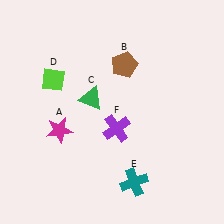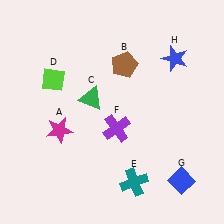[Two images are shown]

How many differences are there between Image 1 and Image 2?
There are 2 differences between the two images.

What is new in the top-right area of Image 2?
A blue star (H) was added in the top-right area of Image 2.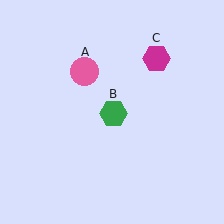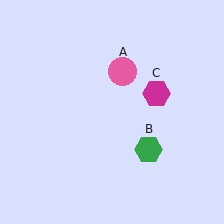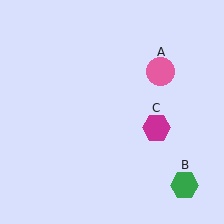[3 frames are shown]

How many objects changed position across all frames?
3 objects changed position: pink circle (object A), green hexagon (object B), magenta hexagon (object C).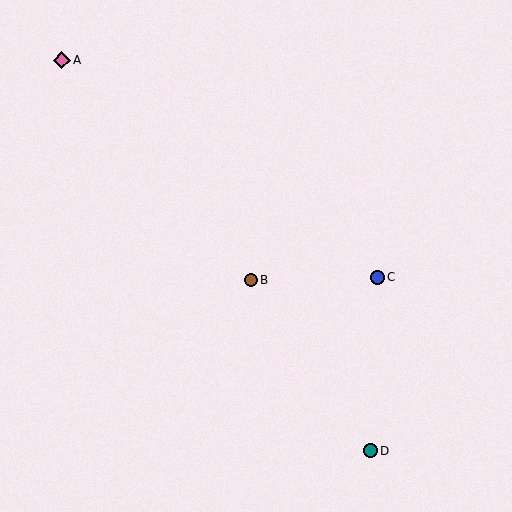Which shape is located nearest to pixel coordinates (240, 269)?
The brown circle (labeled B) at (251, 280) is nearest to that location.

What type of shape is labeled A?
Shape A is a pink diamond.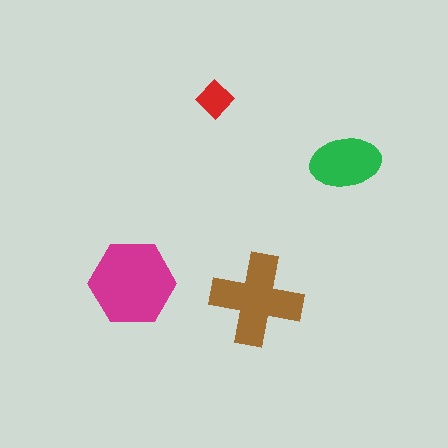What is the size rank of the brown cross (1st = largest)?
2nd.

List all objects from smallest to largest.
The red diamond, the green ellipse, the brown cross, the magenta hexagon.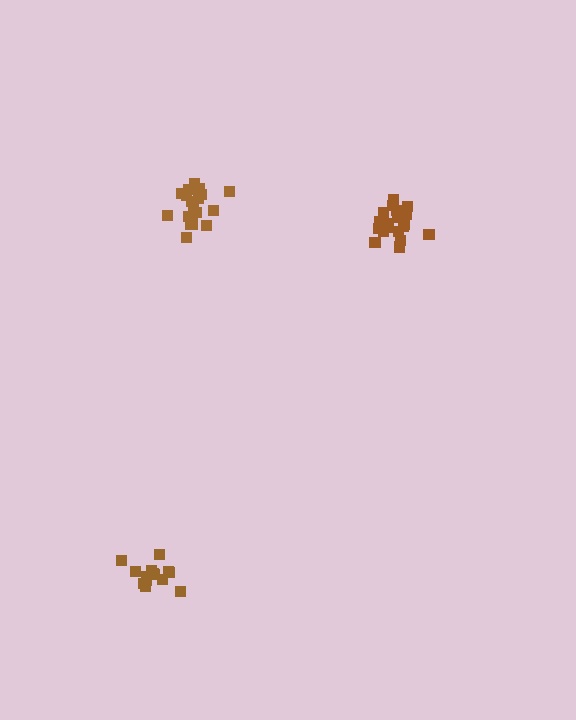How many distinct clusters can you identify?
There are 3 distinct clusters.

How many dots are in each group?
Group 1: 18 dots, Group 2: 20 dots, Group 3: 15 dots (53 total).